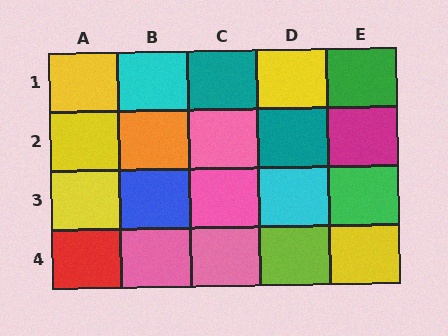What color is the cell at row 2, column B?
Orange.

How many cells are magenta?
1 cell is magenta.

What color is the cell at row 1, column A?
Yellow.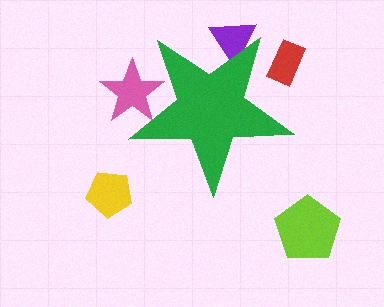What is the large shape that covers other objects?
A green star.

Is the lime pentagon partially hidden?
No, the lime pentagon is fully visible.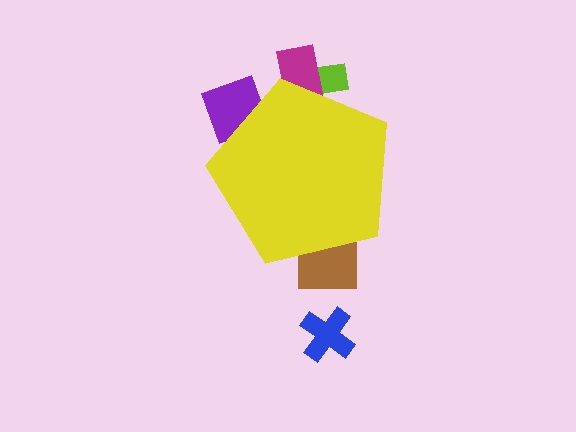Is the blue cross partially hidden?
No, the blue cross is fully visible.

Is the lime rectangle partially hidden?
Yes, the lime rectangle is partially hidden behind the yellow pentagon.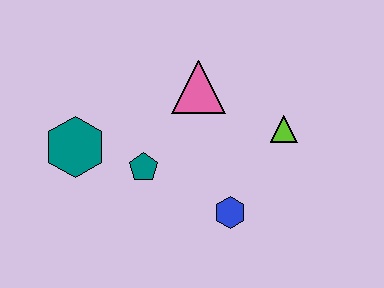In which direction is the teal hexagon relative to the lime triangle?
The teal hexagon is to the left of the lime triangle.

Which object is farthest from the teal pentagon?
The lime triangle is farthest from the teal pentagon.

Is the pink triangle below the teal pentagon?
No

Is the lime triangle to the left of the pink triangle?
No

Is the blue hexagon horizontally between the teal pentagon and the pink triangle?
No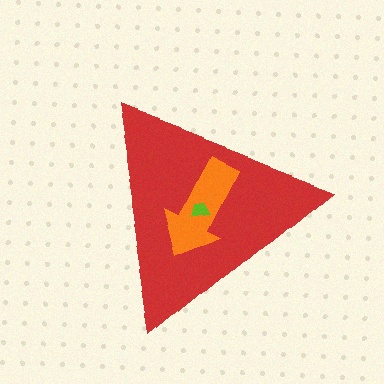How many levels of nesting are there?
3.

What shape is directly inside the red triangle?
The orange arrow.